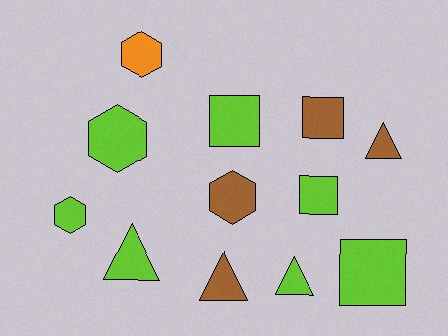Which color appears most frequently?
Lime, with 7 objects.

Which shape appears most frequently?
Triangle, with 4 objects.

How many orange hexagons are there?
There is 1 orange hexagon.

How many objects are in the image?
There are 12 objects.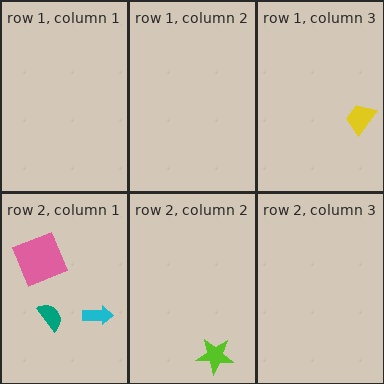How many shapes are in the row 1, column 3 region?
1.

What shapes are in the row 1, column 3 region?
The yellow trapezoid.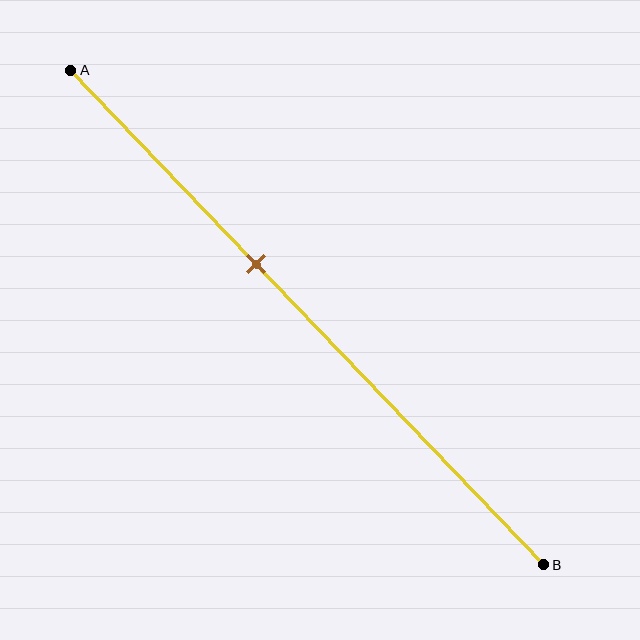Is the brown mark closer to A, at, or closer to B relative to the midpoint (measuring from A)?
The brown mark is closer to point A than the midpoint of segment AB.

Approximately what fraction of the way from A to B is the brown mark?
The brown mark is approximately 40% of the way from A to B.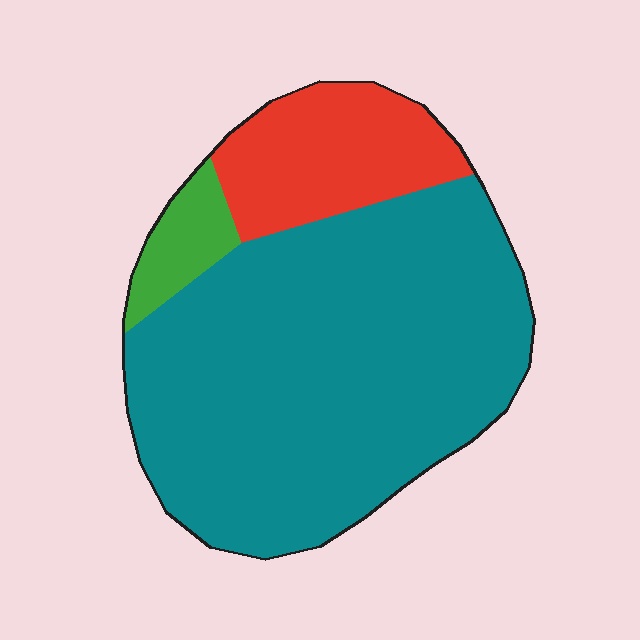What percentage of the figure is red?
Red covers roughly 20% of the figure.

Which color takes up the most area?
Teal, at roughly 75%.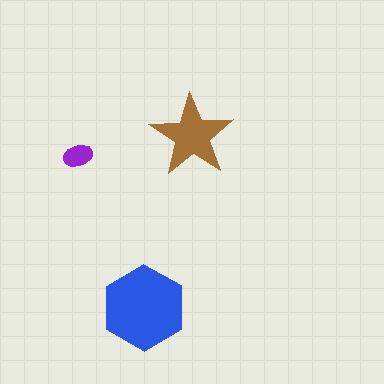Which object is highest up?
The brown star is topmost.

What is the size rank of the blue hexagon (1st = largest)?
1st.